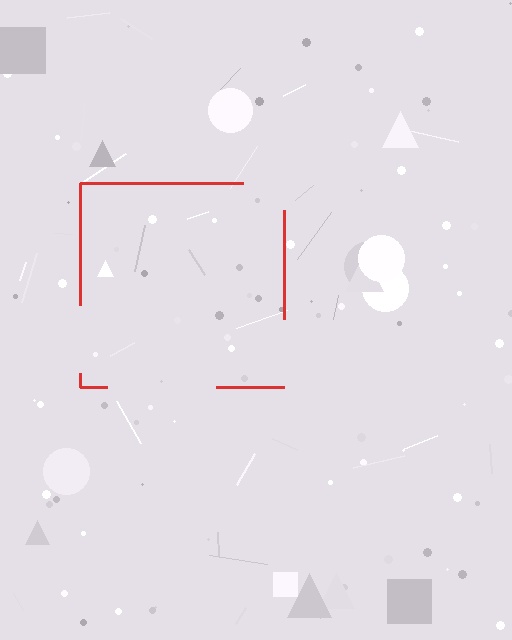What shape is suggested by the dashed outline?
The dashed outline suggests a square.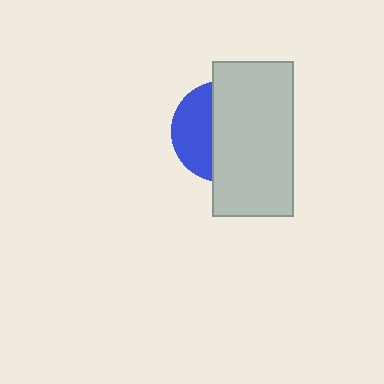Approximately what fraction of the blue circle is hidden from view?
Roughly 63% of the blue circle is hidden behind the light gray rectangle.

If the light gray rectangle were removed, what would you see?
You would see the complete blue circle.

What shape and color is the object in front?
The object in front is a light gray rectangle.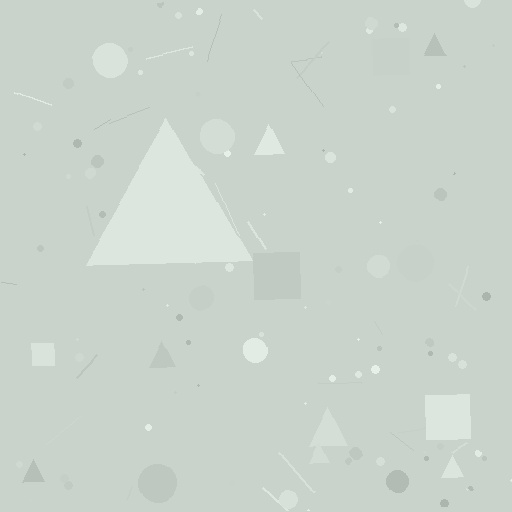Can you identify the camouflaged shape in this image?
The camouflaged shape is a triangle.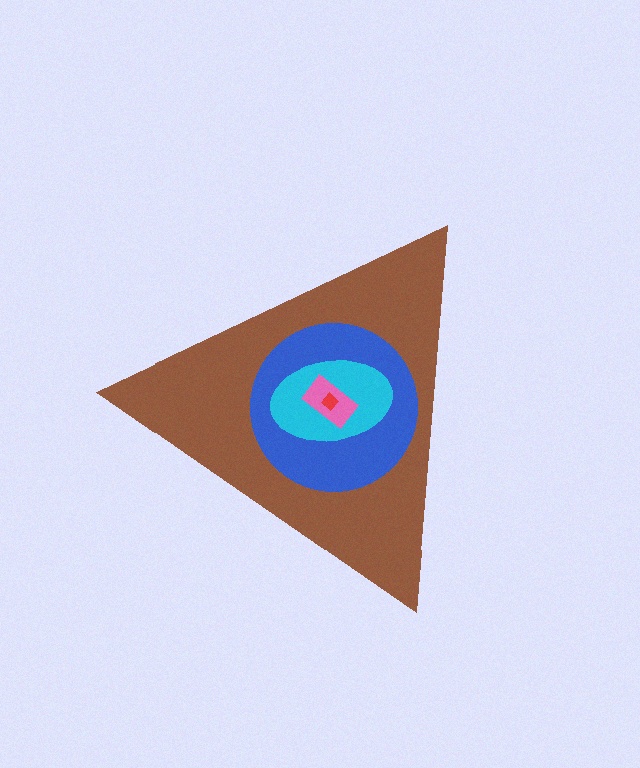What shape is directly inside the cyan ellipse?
The pink rectangle.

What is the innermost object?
The red diamond.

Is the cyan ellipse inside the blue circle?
Yes.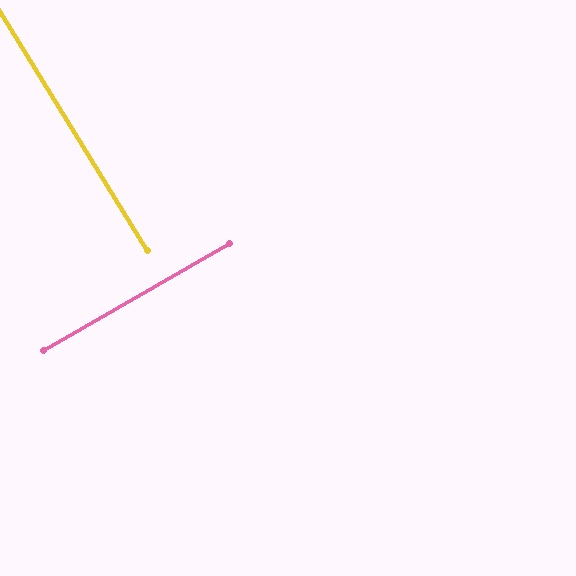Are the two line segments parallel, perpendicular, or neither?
Perpendicular — they meet at approximately 88°.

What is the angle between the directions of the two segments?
Approximately 88 degrees.